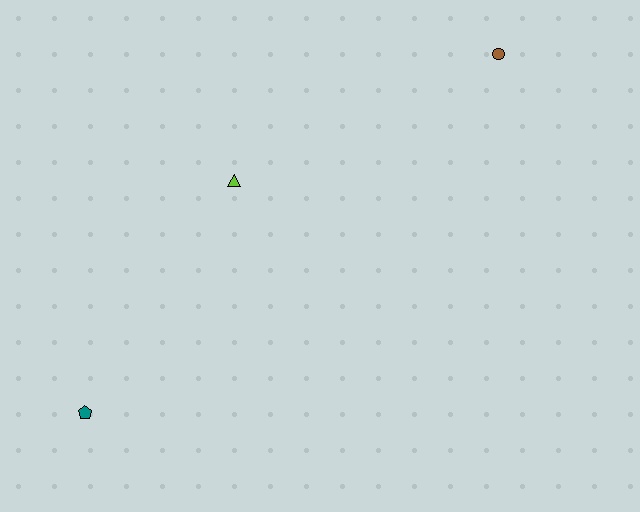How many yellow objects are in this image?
There are no yellow objects.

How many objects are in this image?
There are 3 objects.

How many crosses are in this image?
There are no crosses.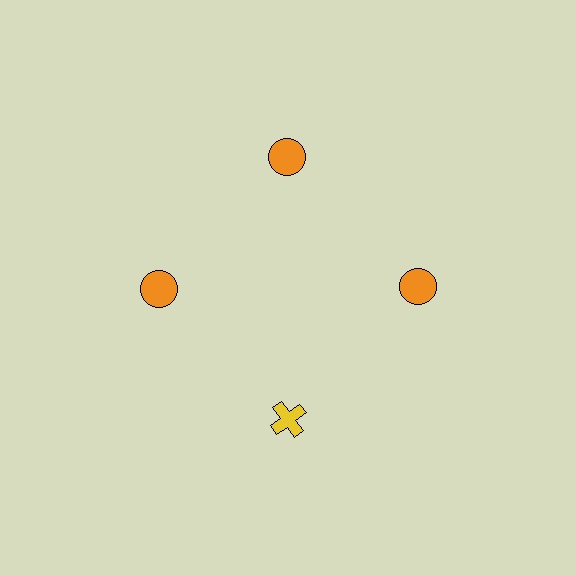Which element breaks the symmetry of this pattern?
The yellow cross at roughly the 6 o'clock position breaks the symmetry. All other shapes are orange circles.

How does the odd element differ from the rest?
It differs in both color (yellow instead of orange) and shape (cross instead of circle).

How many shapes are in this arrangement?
There are 4 shapes arranged in a ring pattern.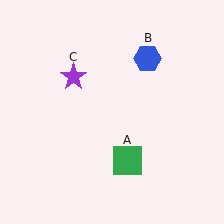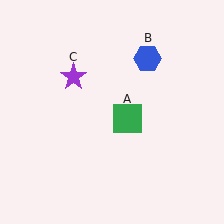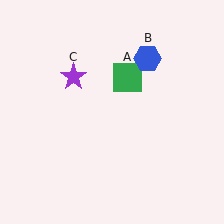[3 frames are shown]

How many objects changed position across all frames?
1 object changed position: green square (object A).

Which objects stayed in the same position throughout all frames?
Blue hexagon (object B) and purple star (object C) remained stationary.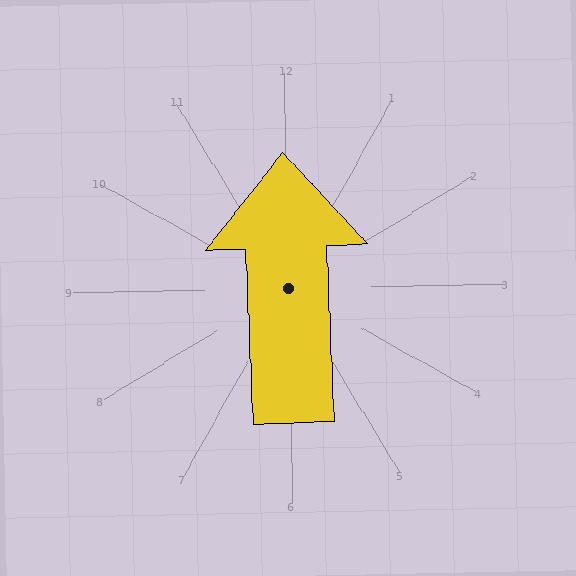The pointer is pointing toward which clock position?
Roughly 12 o'clock.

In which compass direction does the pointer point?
North.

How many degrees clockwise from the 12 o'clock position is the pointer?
Approximately 359 degrees.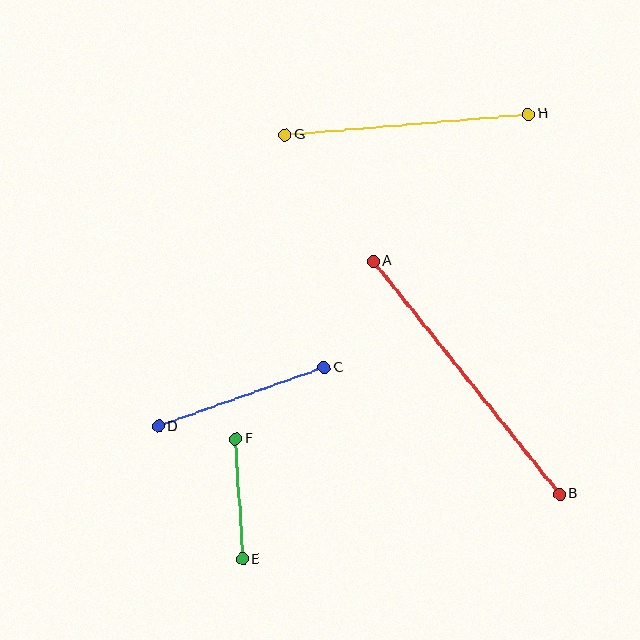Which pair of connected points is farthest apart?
Points A and B are farthest apart.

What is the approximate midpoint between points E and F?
The midpoint is at approximately (239, 499) pixels.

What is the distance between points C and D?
The distance is approximately 176 pixels.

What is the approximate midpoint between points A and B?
The midpoint is at approximately (466, 378) pixels.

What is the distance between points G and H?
The distance is approximately 244 pixels.